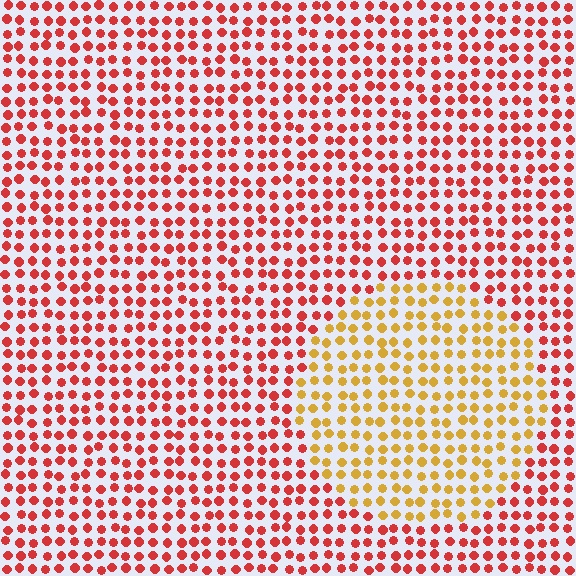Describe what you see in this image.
The image is filled with small red elements in a uniform arrangement. A circle-shaped region is visible where the elements are tinted to a slightly different hue, forming a subtle color boundary.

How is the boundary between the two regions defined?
The boundary is defined purely by a slight shift in hue (about 45 degrees). Spacing, size, and orientation are identical on both sides.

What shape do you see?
I see a circle.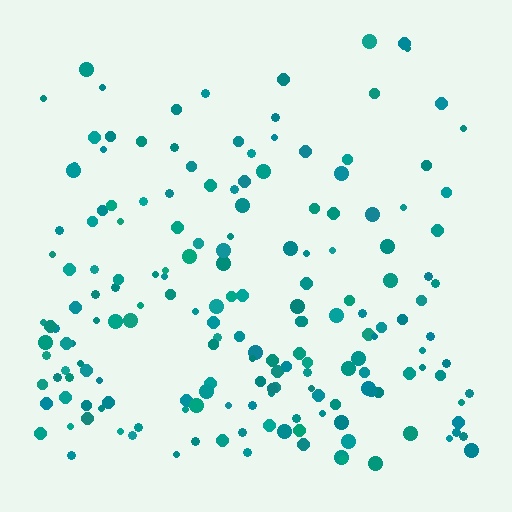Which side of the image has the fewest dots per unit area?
The top.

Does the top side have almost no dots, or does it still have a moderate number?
Still a moderate number, just noticeably fewer than the bottom.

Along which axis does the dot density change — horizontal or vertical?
Vertical.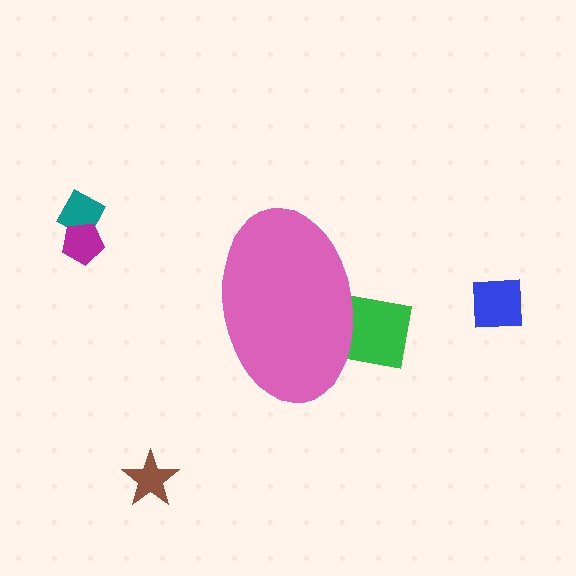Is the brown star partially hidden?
No, the brown star is fully visible.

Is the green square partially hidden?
Yes, the green square is partially hidden behind the pink ellipse.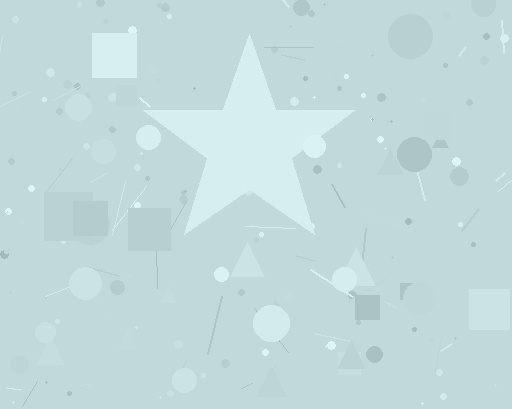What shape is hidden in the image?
A star is hidden in the image.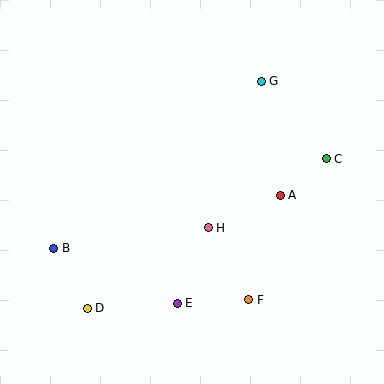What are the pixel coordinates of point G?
Point G is at (261, 81).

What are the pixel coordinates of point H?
Point H is at (208, 228).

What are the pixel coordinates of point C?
Point C is at (326, 159).